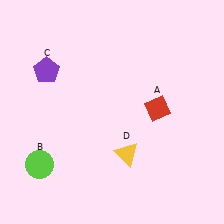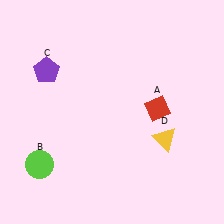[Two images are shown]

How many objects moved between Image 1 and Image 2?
1 object moved between the two images.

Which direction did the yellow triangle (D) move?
The yellow triangle (D) moved right.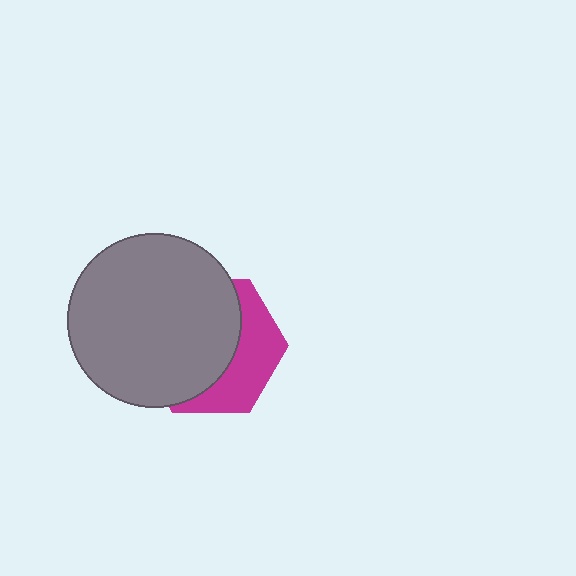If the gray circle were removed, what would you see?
You would see the complete magenta hexagon.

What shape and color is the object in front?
The object in front is a gray circle.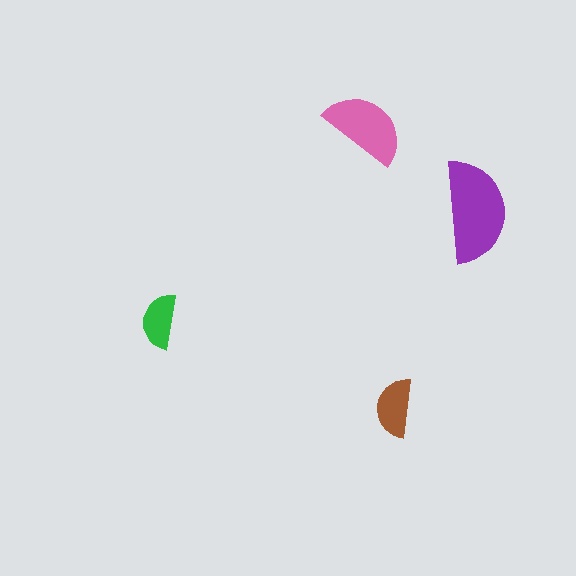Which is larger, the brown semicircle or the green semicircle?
The brown one.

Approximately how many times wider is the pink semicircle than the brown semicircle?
About 1.5 times wider.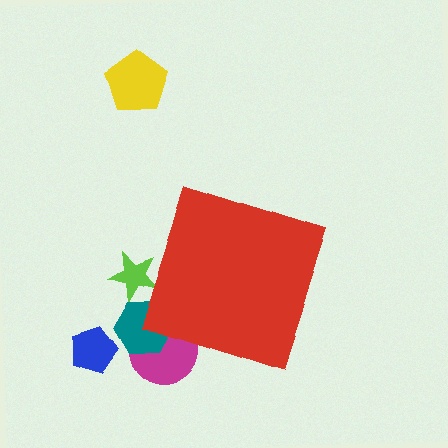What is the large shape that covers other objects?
A red diamond.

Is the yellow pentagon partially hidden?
No, the yellow pentagon is fully visible.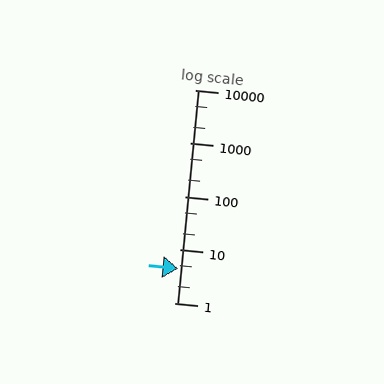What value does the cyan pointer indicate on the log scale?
The pointer indicates approximately 4.4.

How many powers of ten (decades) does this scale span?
The scale spans 4 decades, from 1 to 10000.